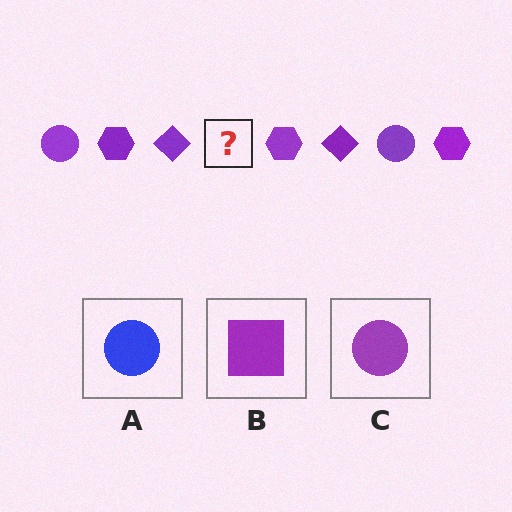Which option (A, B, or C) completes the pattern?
C.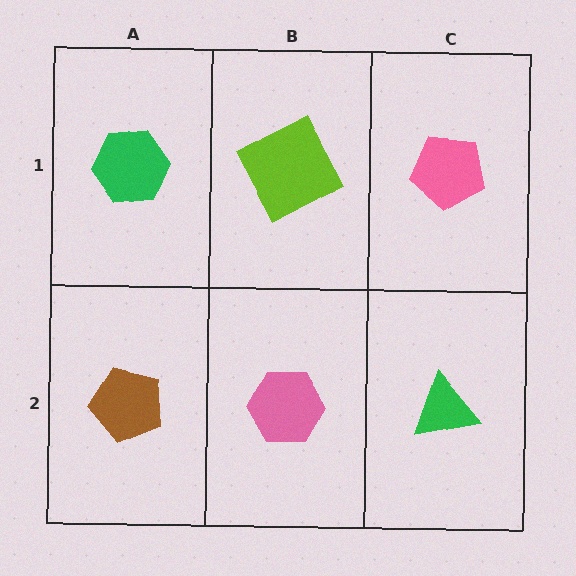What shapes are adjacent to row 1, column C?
A green triangle (row 2, column C), a lime square (row 1, column B).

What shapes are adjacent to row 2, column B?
A lime square (row 1, column B), a brown pentagon (row 2, column A), a green triangle (row 2, column C).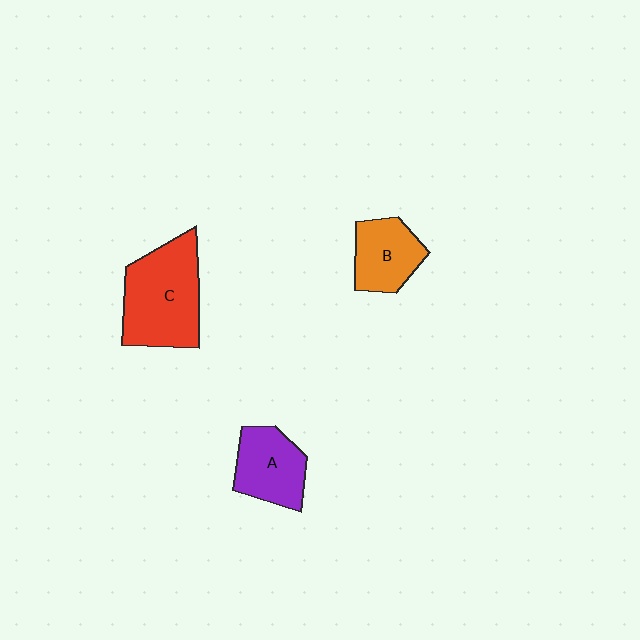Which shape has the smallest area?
Shape B (orange).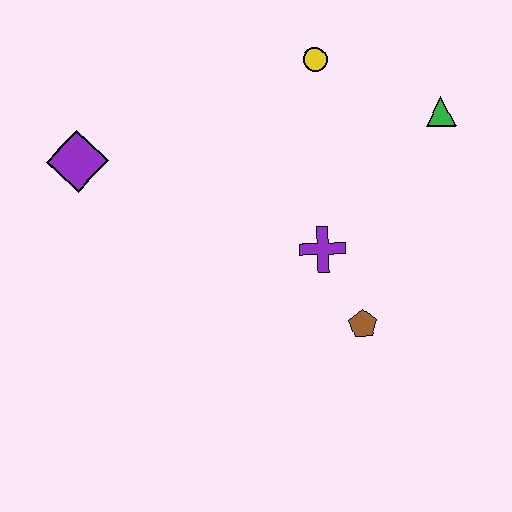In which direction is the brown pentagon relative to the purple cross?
The brown pentagon is below the purple cross.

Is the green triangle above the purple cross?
Yes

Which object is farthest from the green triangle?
The purple diamond is farthest from the green triangle.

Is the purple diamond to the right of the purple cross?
No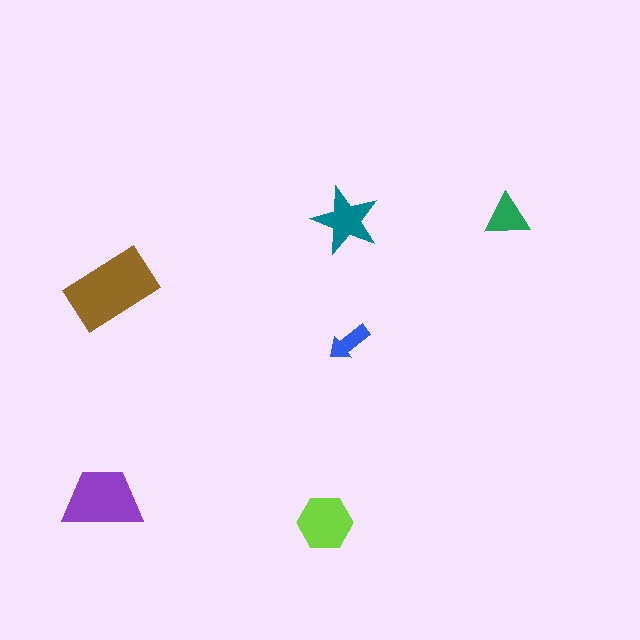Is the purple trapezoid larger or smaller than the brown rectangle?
Smaller.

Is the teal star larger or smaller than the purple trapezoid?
Smaller.